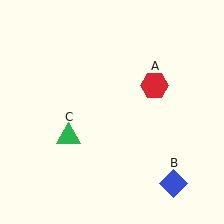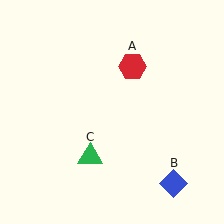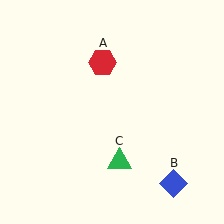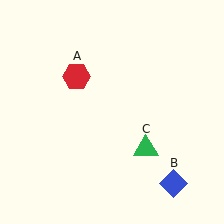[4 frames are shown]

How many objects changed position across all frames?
2 objects changed position: red hexagon (object A), green triangle (object C).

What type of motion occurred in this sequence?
The red hexagon (object A), green triangle (object C) rotated counterclockwise around the center of the scene.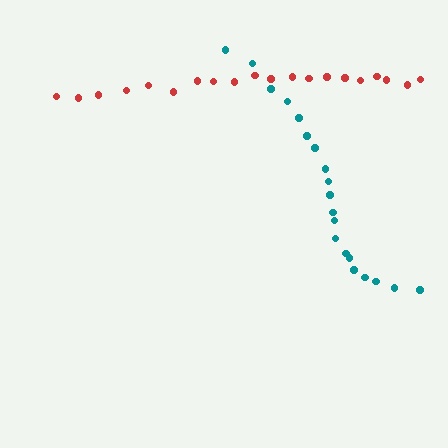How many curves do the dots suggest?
There are 2 distinct paths.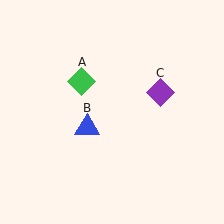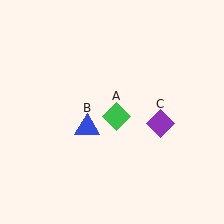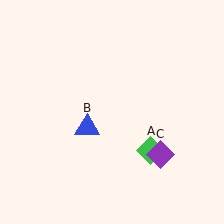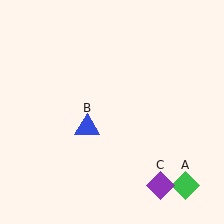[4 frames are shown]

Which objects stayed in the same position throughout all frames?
Blue triangle (object B) remained stationary.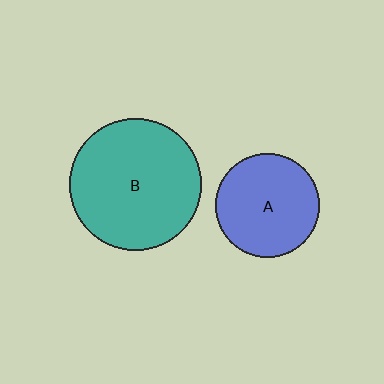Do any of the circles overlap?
No, none of the circles overlap.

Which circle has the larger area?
Circle B (teal).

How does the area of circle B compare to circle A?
Approximately 1.6 times.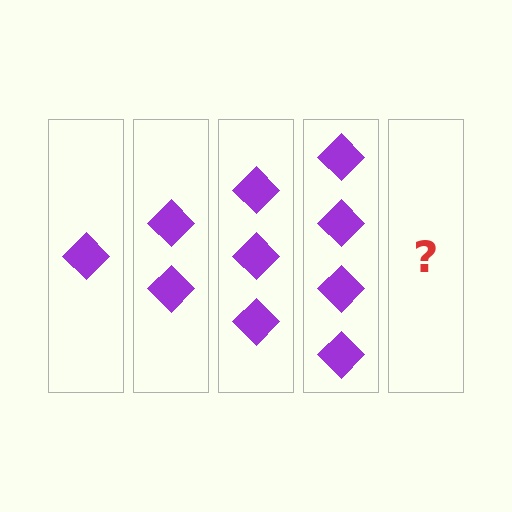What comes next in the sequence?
The next element should be 5 diamonds.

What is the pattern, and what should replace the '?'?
The pattern is that each step adds one more diamond. The '?' should be 5 diamonds.